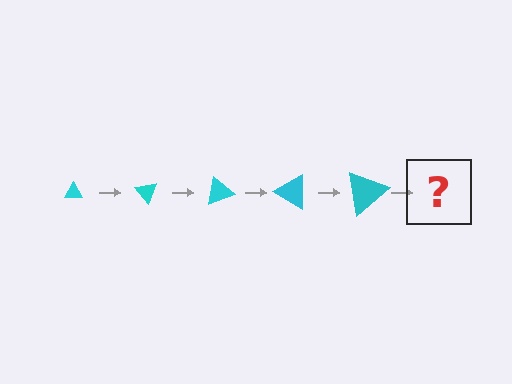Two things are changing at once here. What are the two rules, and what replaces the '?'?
The two rules are that the triangle grows larger each step and it rotates 50 degrees each step. The '?' should be a triangle, larger than the previous one and rotated 250 degrees from the start.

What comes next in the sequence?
The next element should be a triangle, larger than the previous one and rotated 250 degrees from the start.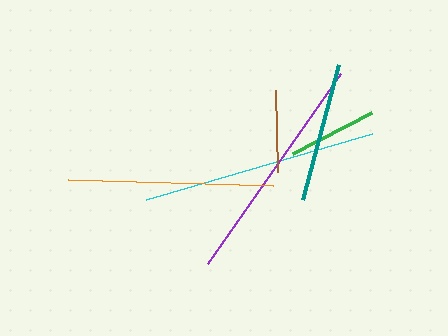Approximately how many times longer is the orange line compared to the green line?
The orange line is approximately 2.3 times the length of the green line.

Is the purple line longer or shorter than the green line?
The purple line is longer than the green line.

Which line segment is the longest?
The cyan line is the longest at approximately 235 pixels.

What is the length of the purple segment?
The purple segment is approximately 231 pixels long.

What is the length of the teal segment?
The teal segment is approximately 140 pixels long.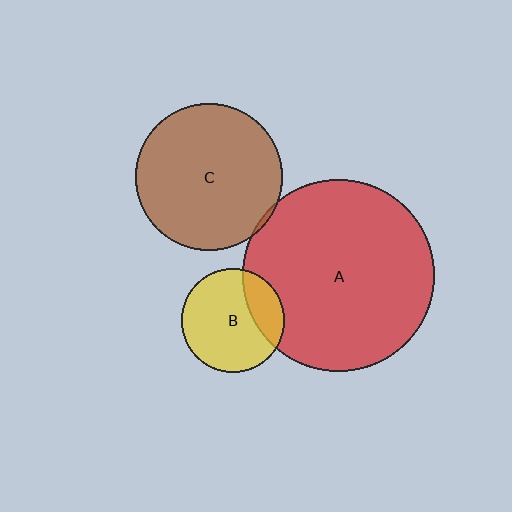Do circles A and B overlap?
Yes.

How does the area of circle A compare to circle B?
Approximately 3.4 times.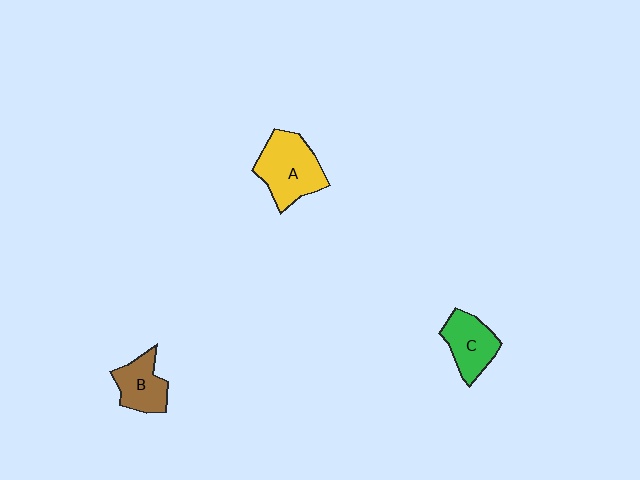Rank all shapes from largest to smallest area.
From largest to smallest: A (yellow), C (green), B (brown).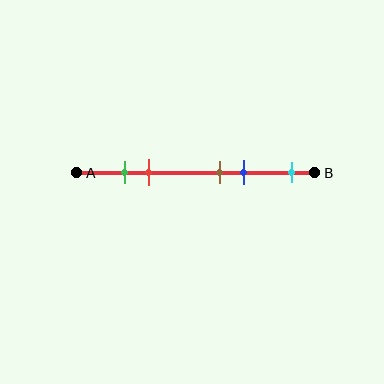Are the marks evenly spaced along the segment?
No, the marks are not evenly spaced.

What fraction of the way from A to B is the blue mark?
The blue mark is approximately 70% (0.7) of the way from A to B.